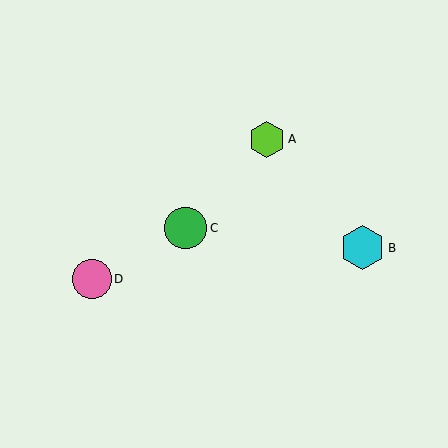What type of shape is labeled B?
Shape B is a cyan hexagon.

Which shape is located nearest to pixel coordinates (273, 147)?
The lime hexagon (labeled A) at (267, 139) is nearest to that location.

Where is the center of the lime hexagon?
The center of the lime hexagon is at (267, 139).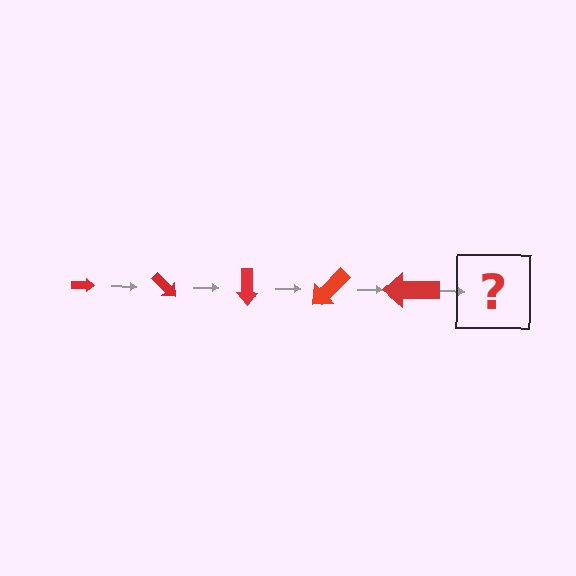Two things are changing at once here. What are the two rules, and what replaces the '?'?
The two rules are that the arrow grows larger each step and it rotates 45 degrees each step. The '?' should be an arrow, larger than the previous one and rotated 225 degrees from the start.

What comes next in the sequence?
The next element should be an arrow, larger than the previous one and rotated 225 degrees from the start.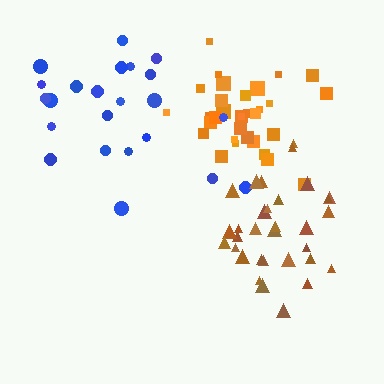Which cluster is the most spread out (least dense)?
Blue.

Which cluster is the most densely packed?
Orange.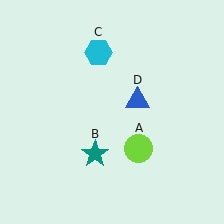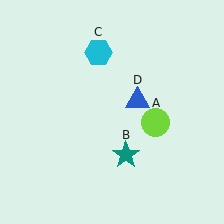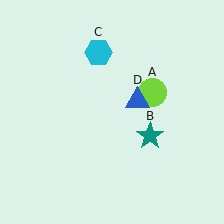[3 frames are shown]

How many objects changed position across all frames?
2 objects changed position: lime circle (object A), teal star (object B).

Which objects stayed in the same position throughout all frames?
Cyan hexagon (object C) and blue triangle (object D) remained stationary.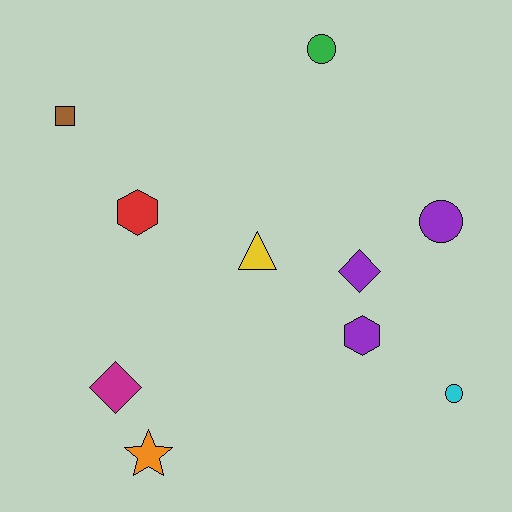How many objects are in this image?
There are 10 objects.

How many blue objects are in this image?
There are no blue objects.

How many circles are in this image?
There are 3 circles.